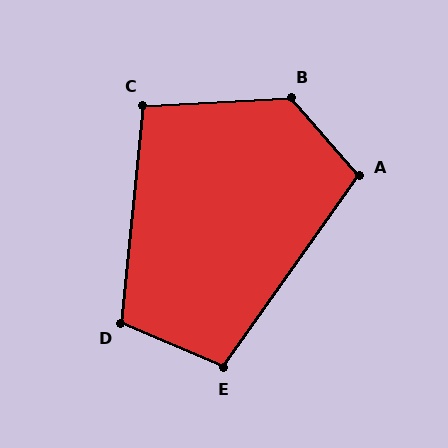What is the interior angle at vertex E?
Approximately 102 degrees (obtuse).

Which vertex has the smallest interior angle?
C, at approximately 99 degrees.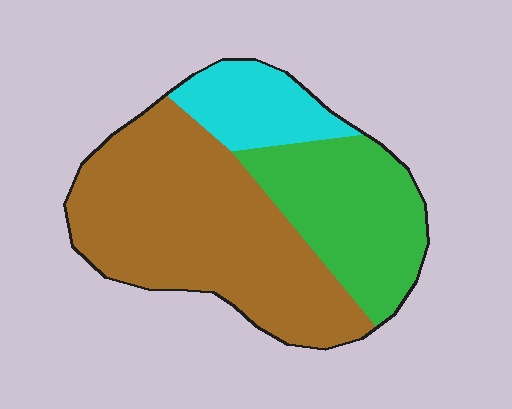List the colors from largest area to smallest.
From largest to smallest: brown, green, cyan.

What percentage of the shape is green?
Green covers roughly 30% of the shape.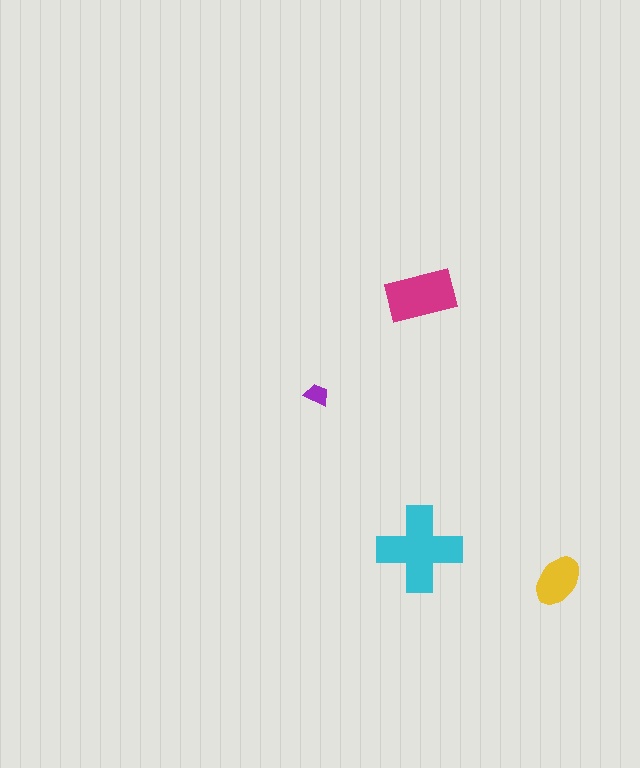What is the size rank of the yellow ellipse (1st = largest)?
3rd.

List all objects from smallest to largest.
The purple trapezoid, the yellow ellipse, the magenta rectangle, the cyan cross.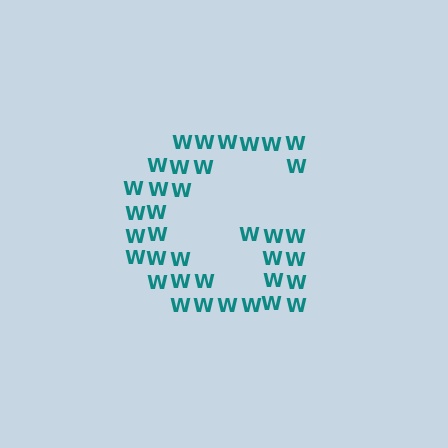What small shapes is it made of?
It is made of small letter W's.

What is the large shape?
The large shape is the letter G.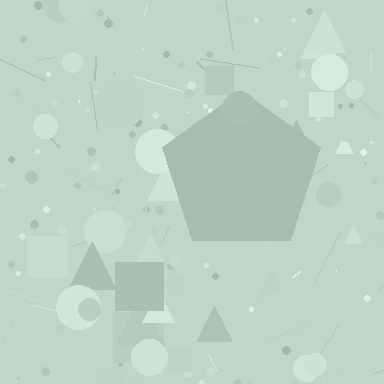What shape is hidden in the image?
A pentagon is hidden in the image.